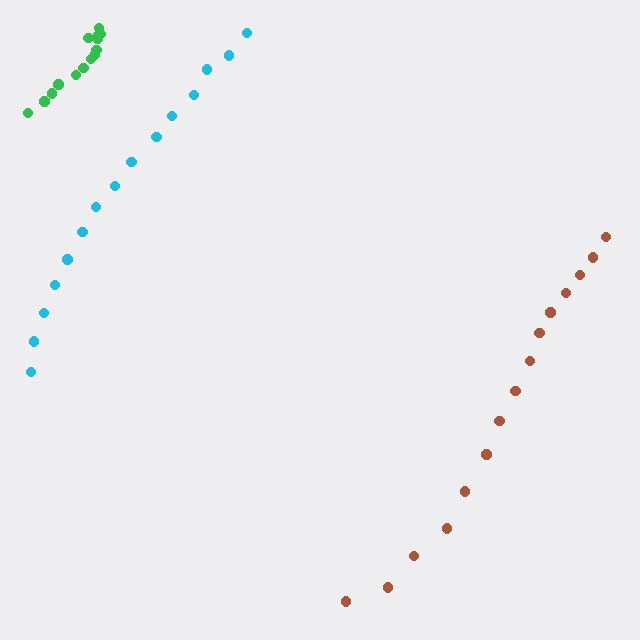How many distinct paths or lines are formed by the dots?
There are 3 distinct paths.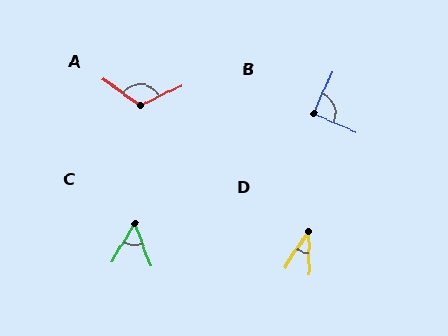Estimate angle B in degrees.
Approximately 90 degrees.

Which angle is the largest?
A, at approximately 118 degrees.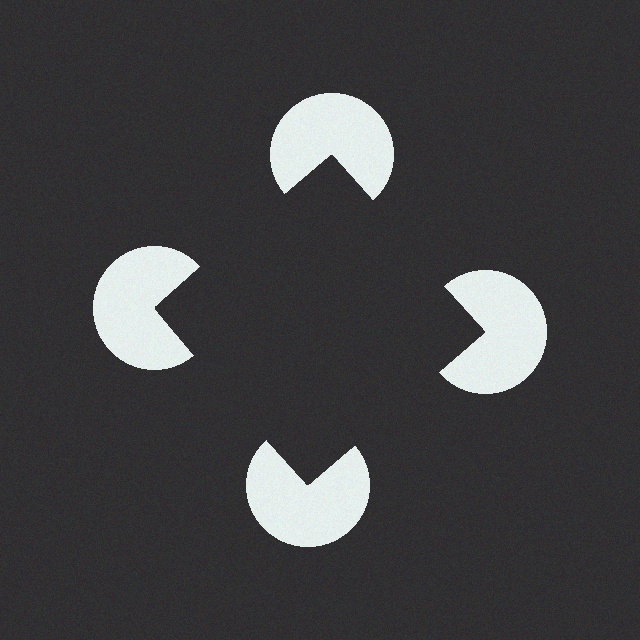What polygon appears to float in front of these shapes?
An illusory square — its edges are inferred from the aligned wedge cuts in the pac-man discs, not physically drawn.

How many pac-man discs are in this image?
There are 4 — one at each vertex of the illusory square.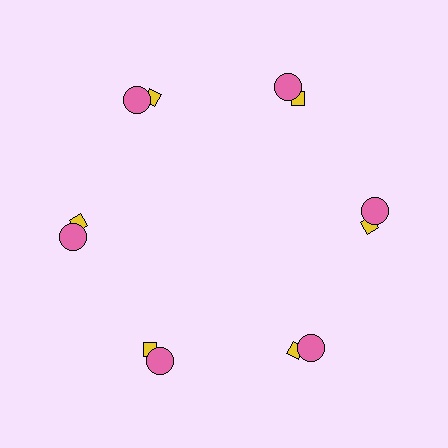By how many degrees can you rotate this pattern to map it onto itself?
The pattern maps onto itself every 60 degrees of rotation.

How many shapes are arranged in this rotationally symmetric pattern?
There are 12 shapes, arranged in 6 groups of 2.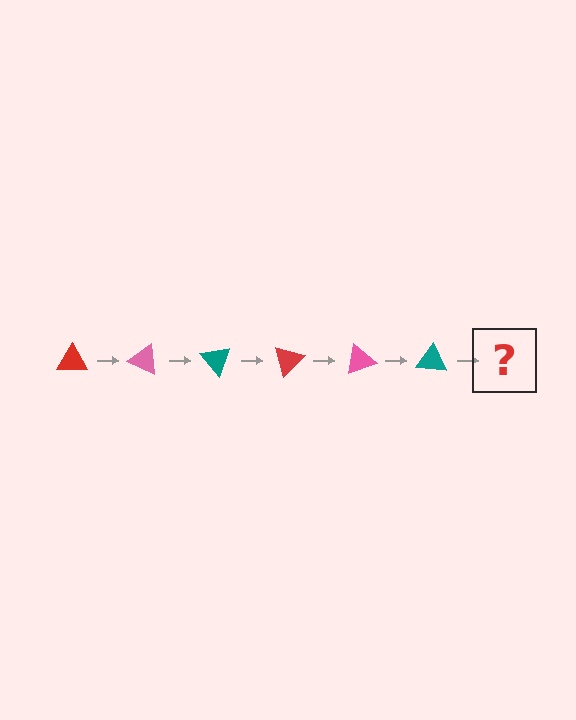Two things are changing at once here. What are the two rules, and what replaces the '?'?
The two rules are that it rotates 25 degrees each step and the color cycles through red, pink, and teal. The '?' should be a red triangle, rotated 150 degrees from the start.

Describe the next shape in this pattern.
It should be a red triangle, rotated 150 degrees from the start.